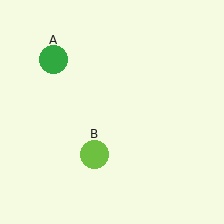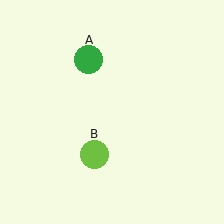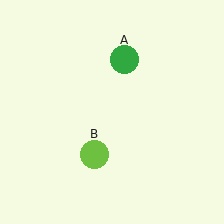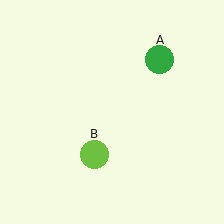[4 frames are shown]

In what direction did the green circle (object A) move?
The green circle (object A) moved right.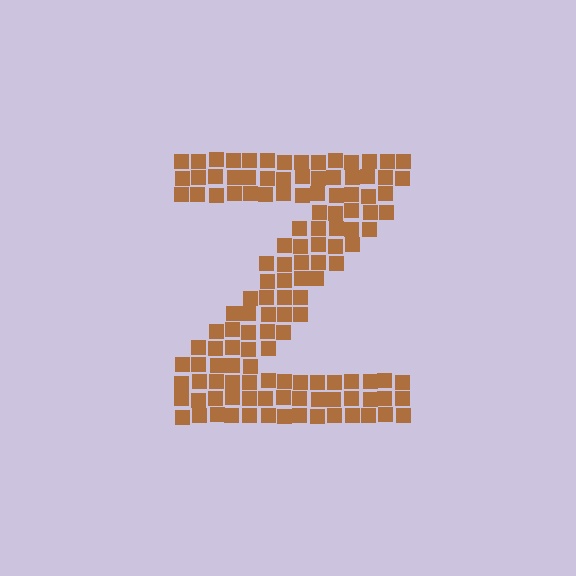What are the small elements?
The small elements are squares.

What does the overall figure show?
The overall figure shows the letter Z.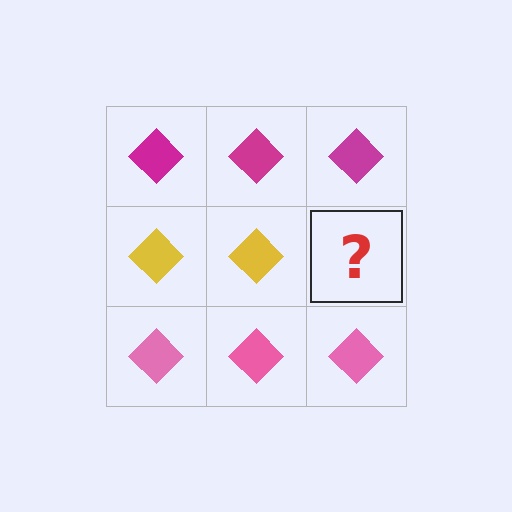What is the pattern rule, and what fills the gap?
The rule is that each row has a consistent color. The gap should be filled with a yellow diamond.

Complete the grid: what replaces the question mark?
The question mark should be replaced with a yellow diamond.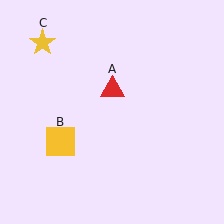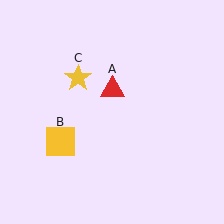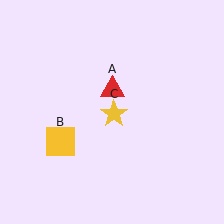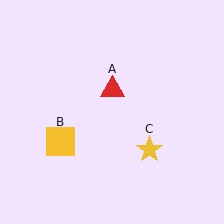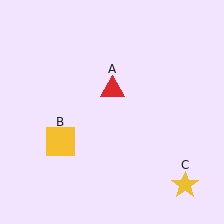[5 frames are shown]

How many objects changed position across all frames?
1 object changed position: yellow star (object C).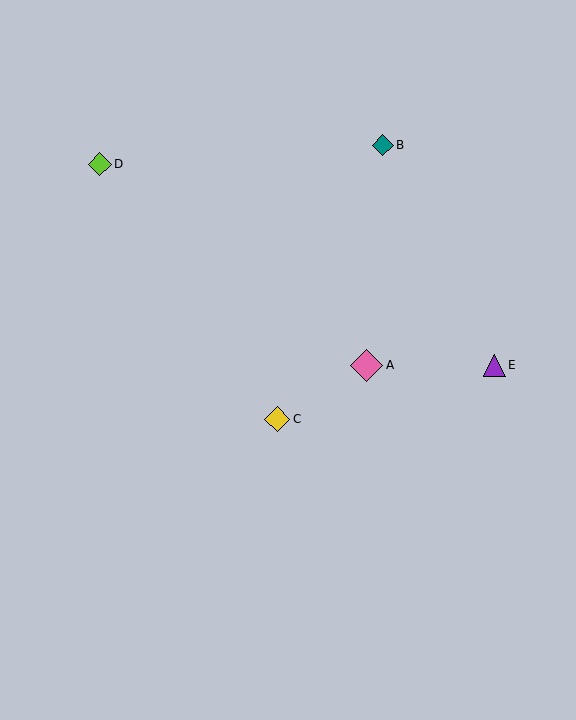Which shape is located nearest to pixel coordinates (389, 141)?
The teal diamond (labeled B) at (383, 145) is nearest to that location.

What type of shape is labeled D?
Shape D is a lime diamond.